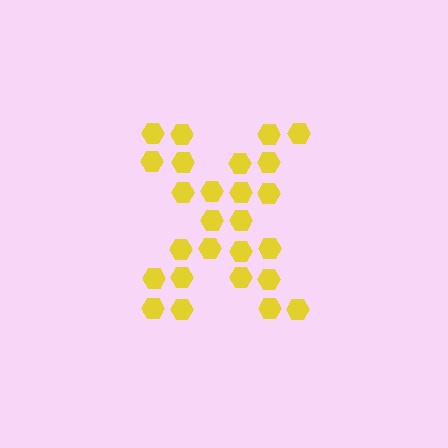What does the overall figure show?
The overall figure shows the letter X.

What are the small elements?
The small elements are hexagons.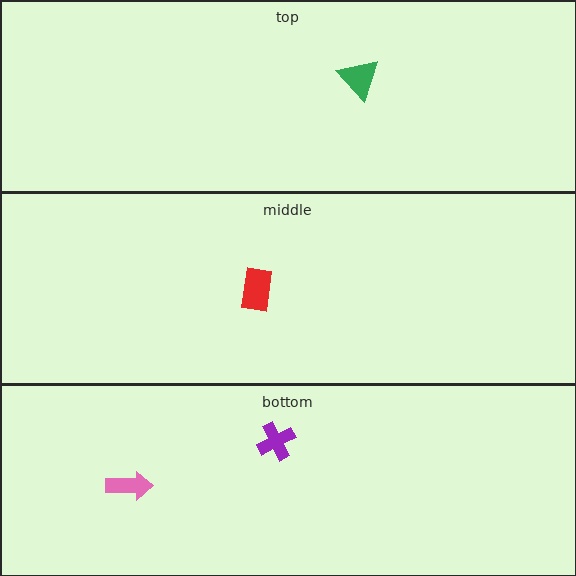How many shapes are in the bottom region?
2.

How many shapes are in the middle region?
1.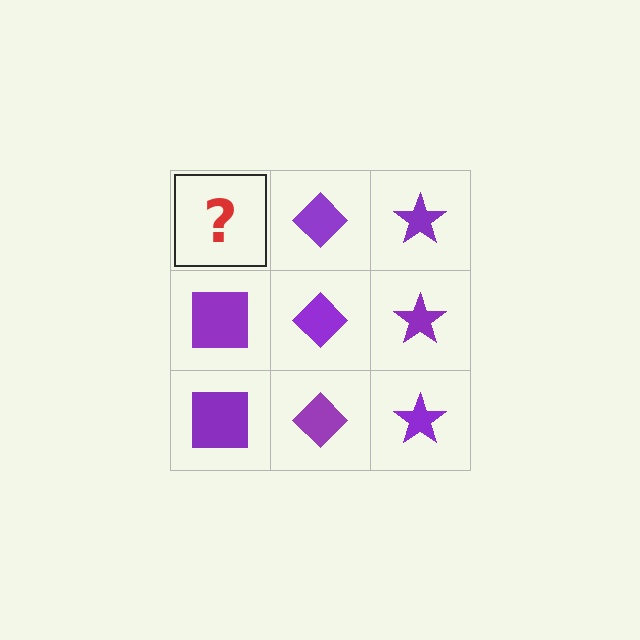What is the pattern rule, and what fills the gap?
The rule is that each column has a consistent shape. The gap should be filled with a purple square.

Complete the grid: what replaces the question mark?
The question mark should be replaced with a purple square.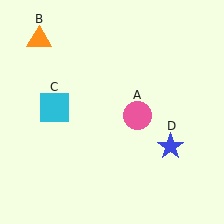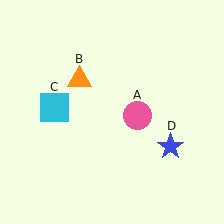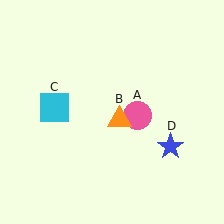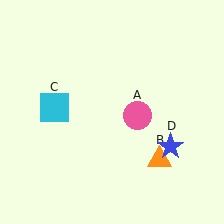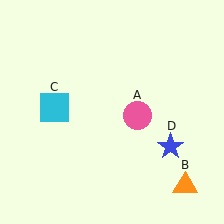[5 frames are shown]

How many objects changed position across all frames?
1 object changed position: orange triangle (object B).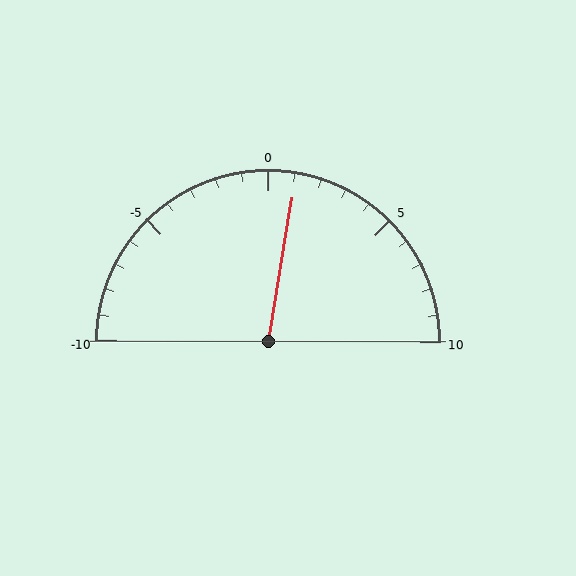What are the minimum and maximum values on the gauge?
The gauge ranges from -10 to 10.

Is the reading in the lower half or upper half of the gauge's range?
The reading is in the upper half of the range (-10 to 10).